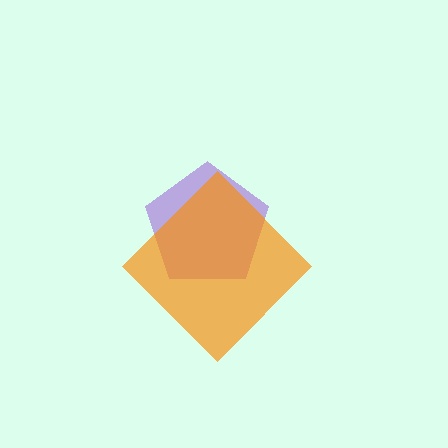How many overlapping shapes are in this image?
There are 2 overlapping shapes in the image.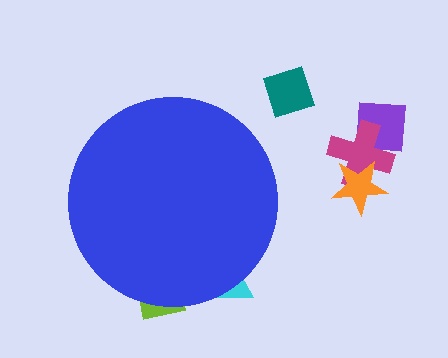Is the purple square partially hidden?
No, the purple square is fully visible.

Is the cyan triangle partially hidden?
Yes, the cyan triangle is partially hidden behind the blue circle.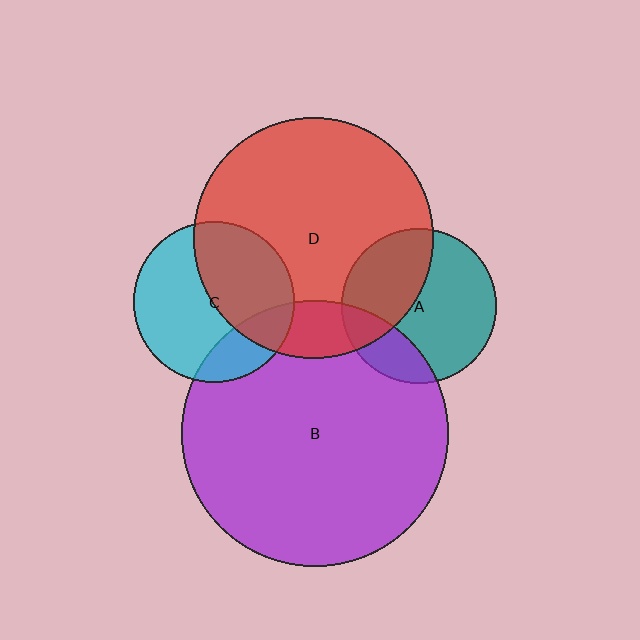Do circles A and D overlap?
Yes.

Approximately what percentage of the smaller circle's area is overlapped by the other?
Approximately 40%.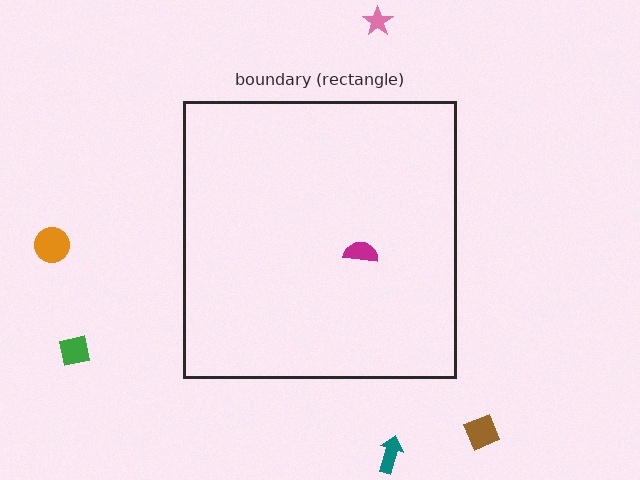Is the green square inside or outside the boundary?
Outside.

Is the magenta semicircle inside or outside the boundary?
Inside.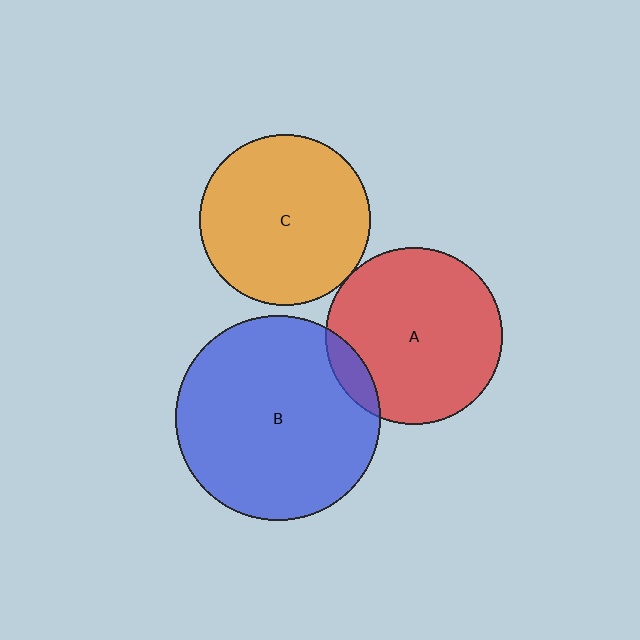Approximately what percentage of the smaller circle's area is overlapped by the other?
Approximately 5%.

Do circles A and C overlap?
Yes.